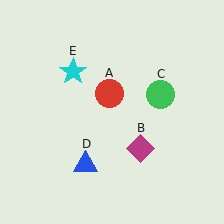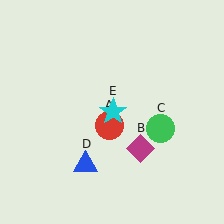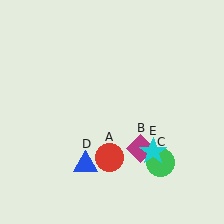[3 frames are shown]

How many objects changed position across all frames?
3 objects changed position: red circle (object A), green circle (object C), cyan star (object E).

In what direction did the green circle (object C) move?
The green circle (object C) moved down.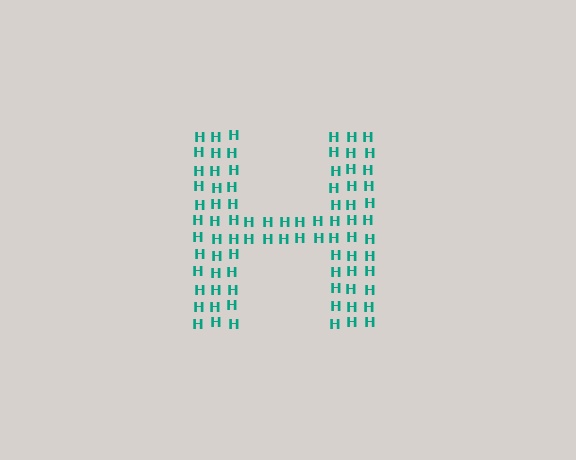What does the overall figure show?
The overall figure shows the letter H.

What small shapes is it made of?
It is made of small letter H's.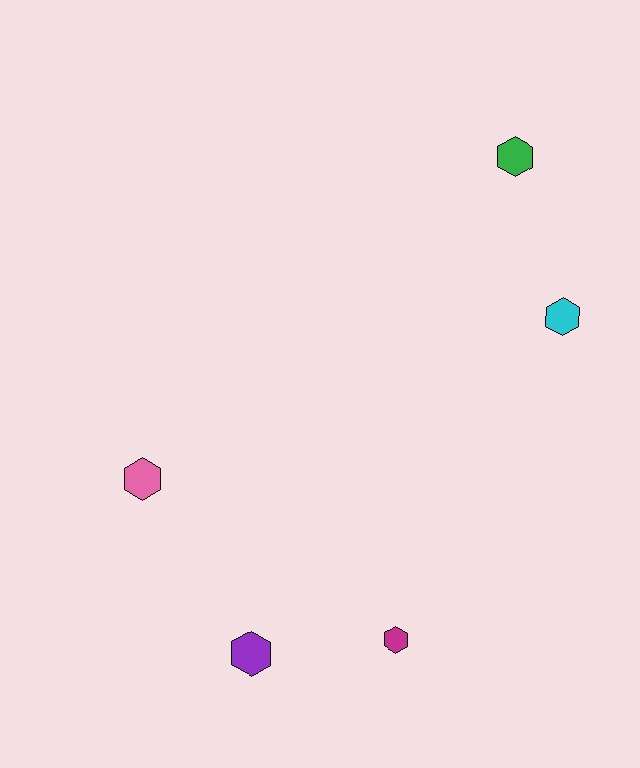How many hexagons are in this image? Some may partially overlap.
There are 5 hexagons.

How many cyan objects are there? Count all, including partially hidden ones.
There is 1 cyan object.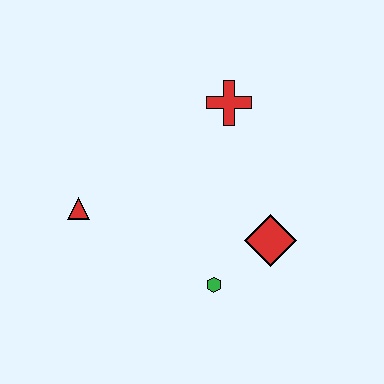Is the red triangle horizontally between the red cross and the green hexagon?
No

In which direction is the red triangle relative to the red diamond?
The red triangle is to the left of the red diamond.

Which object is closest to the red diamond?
The green hexagon is closest to the red diamond.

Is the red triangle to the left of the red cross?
Yes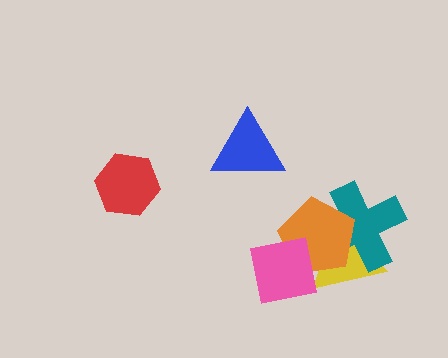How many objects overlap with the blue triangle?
0 objects overlap with the blue triangle.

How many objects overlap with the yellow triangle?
3 objects overlap with the yellow triangle.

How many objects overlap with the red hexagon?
0 objects overlap with the red hexagon.